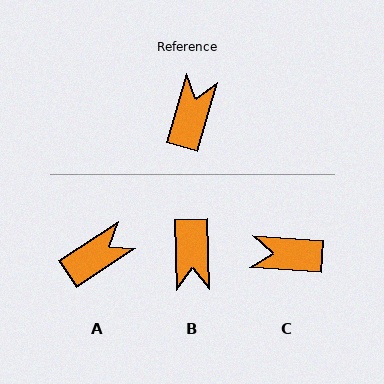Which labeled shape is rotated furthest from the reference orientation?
B, about 162 degrees away.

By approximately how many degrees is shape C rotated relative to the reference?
Approximately 102 degrees counter-clockwise.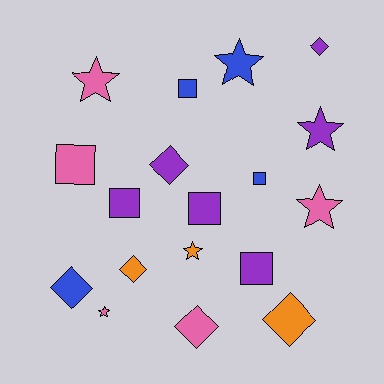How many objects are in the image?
There are 18 objects.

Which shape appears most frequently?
Diamond, with 6 objects.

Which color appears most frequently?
Purple, with 6 objects.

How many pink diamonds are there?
There is 1 pink diamond.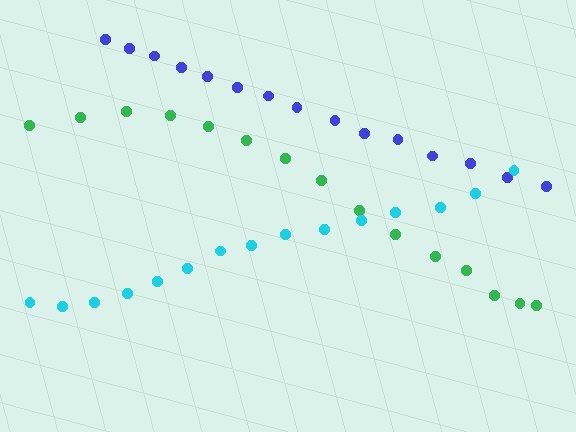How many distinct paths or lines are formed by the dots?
There are 3 distinct paths.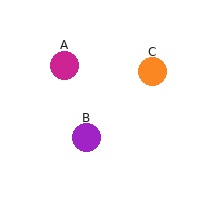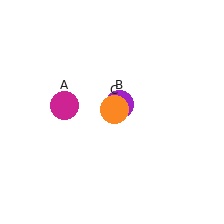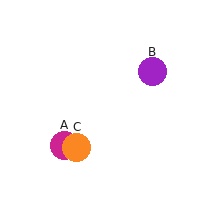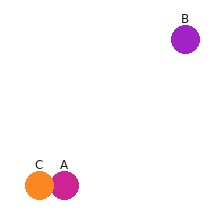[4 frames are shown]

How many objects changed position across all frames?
3 objects changed position: magenta circle (object A), purple circle (object B), orange circle (object C).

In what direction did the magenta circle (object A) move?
The magenta circle (object A) moved down.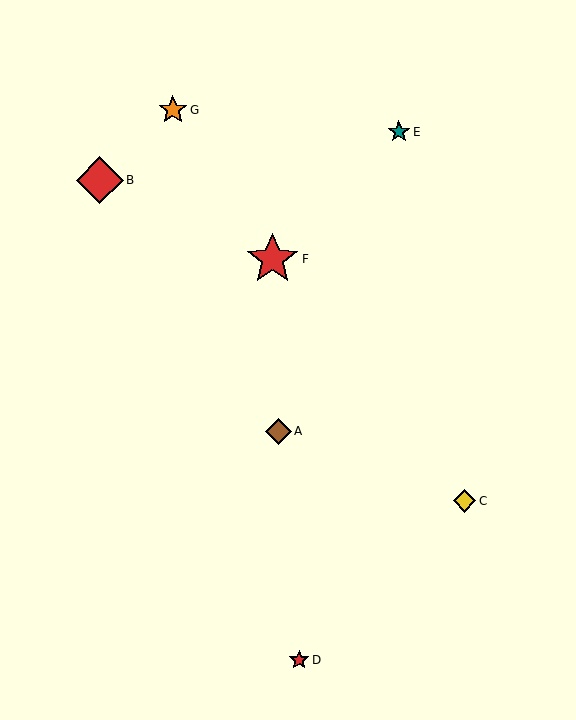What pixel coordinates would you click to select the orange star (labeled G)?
Click at (173, 110) to select the orange star G.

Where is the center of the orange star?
The center of the orange star is at (173, 110).